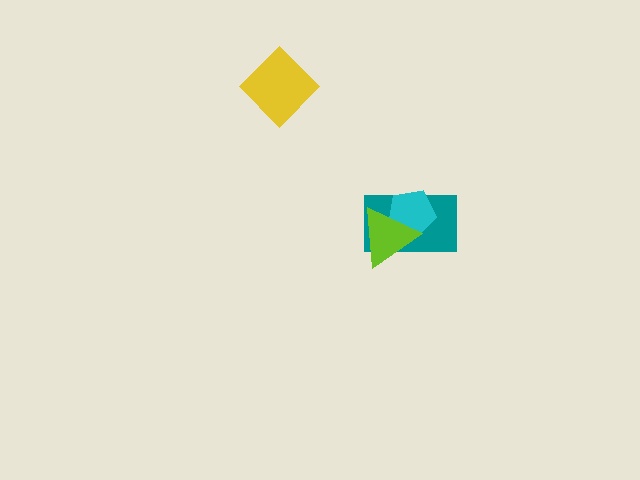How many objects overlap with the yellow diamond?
0 objects overlap with the yellow diamond.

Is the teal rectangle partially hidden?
Yes, it is partially covered by another shape.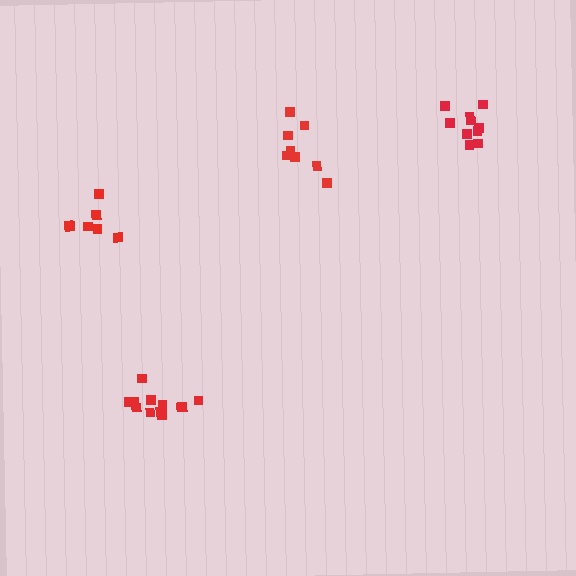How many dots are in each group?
Group 1: 10 dots, Group 2: 8 dots, Group 3: 7 dots, Group 4: 12 dots (37 total).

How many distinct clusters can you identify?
There are 4 distinct clusters.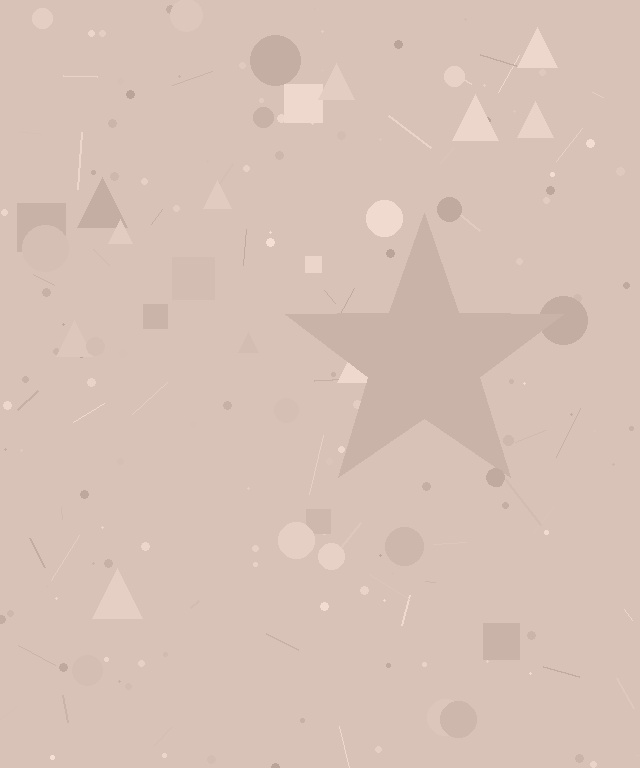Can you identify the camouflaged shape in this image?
The camouflaged shape is a star.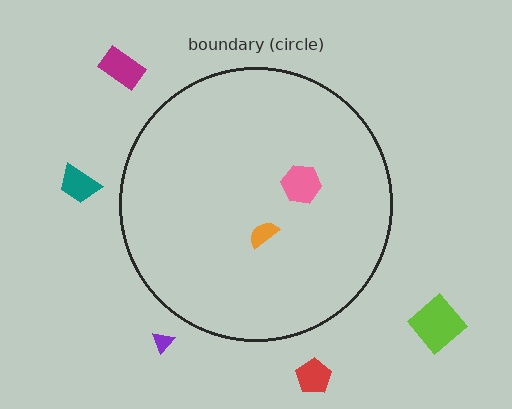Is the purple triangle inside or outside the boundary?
Outside.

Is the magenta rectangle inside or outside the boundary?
Outside.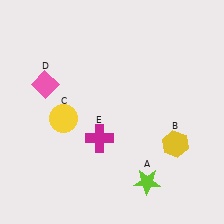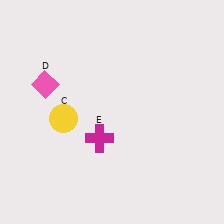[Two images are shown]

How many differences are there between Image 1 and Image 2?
There are 2 differences between the two images.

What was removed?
The lime star (A), the yellow hexagon (B) were removed in Image 2.